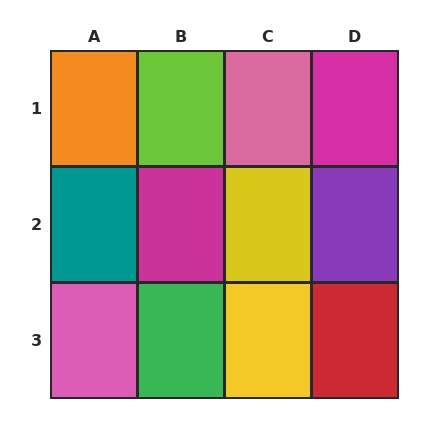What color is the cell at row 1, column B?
Lime.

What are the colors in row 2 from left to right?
Teal, magenta, yellow, purple.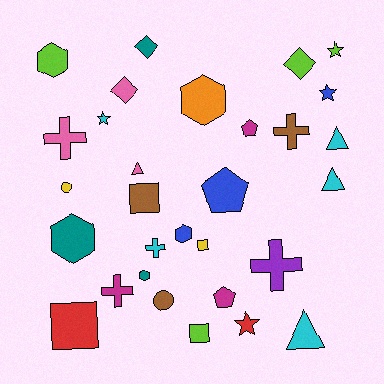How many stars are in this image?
There are 4 stars.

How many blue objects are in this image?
There are 3 blue objects.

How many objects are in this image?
There are 30 objects.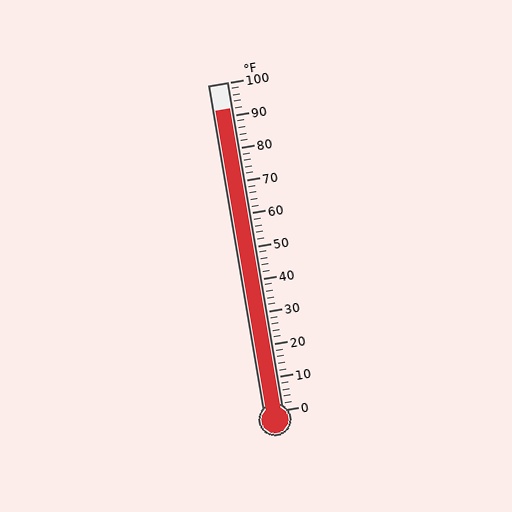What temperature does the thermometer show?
The thermometer shows approximately 92°F.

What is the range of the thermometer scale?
The thermometer scale ranges from 0°F to 100°F.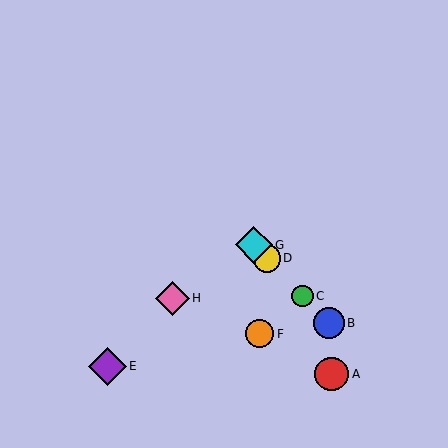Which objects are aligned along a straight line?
Objects B, C, D, G are aligned along a straight line.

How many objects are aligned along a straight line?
4 objects (B, C, D, G) are aligned along a straight line.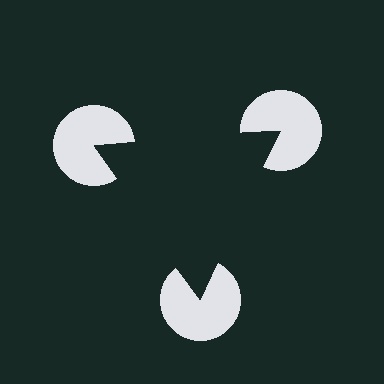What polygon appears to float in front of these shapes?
An illusory triangle — its edges are inferred from the aligned wedge cuts in the pac-man discs, not physically drawn.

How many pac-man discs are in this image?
There are 3 — one at each vertex of the illusory triangle.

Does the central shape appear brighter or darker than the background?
It typically appears slightly darker than the background, even though no actual brightness change is drawn.